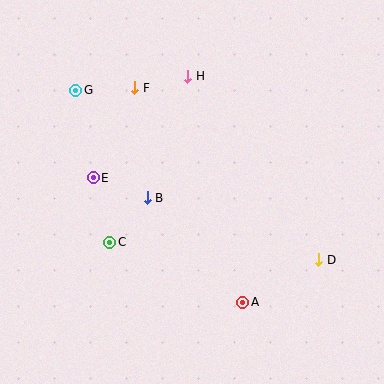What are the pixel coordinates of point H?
Point H is at (188, 76).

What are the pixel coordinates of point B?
Point B is at (147, 198).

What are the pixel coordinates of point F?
Point F is at (135, 88).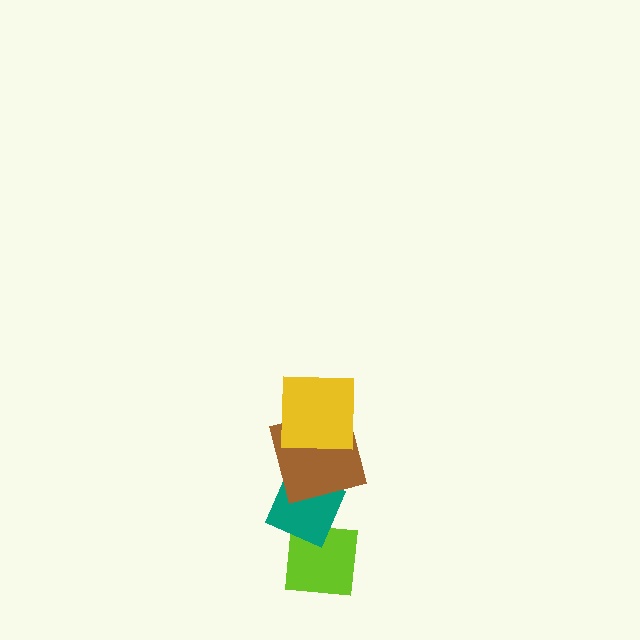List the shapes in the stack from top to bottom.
From top to bottom: the yellow square, the brown square, the teal diamond, the lime square.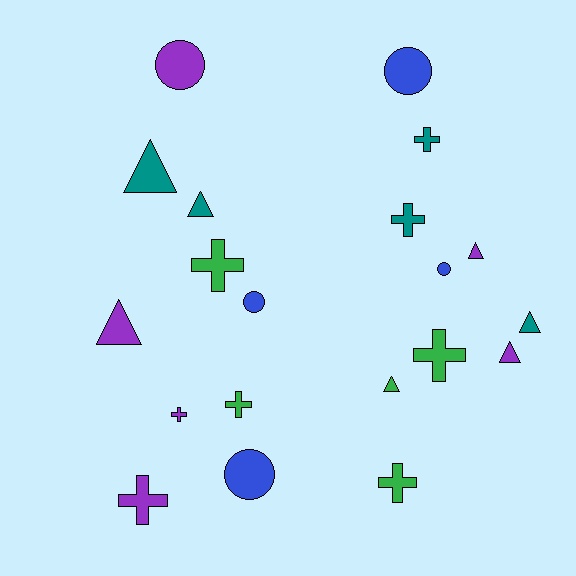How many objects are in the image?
There are 20 objects.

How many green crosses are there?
There are 4 green crosses.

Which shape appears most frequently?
Cross, with 8 objects.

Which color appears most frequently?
Purple, with 6 objects.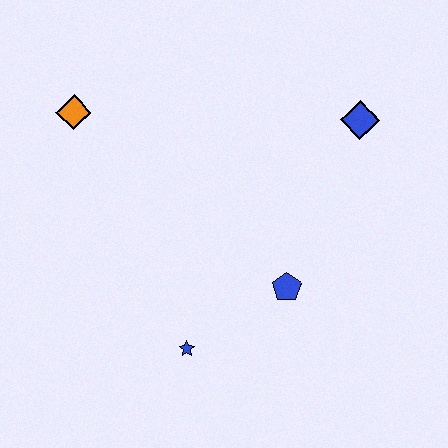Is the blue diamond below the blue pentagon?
No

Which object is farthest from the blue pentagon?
The orange diamond is farthest from the blue pentagon.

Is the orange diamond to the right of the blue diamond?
No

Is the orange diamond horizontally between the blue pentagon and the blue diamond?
No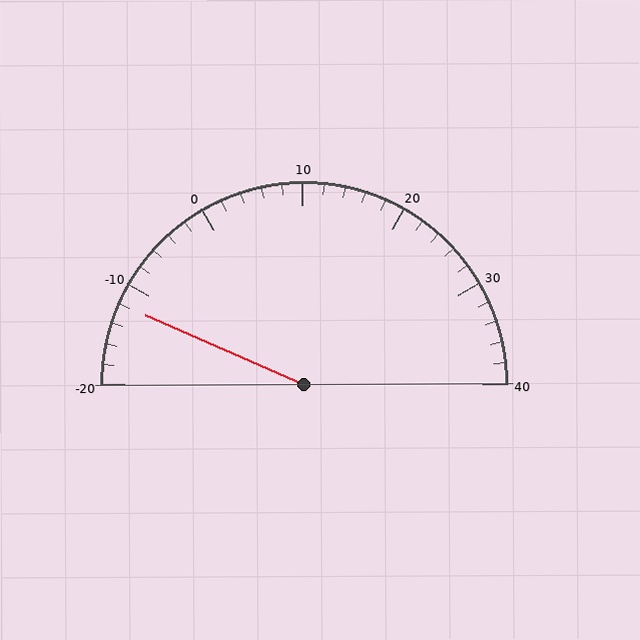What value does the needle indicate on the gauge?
The needle indicates approximately -12.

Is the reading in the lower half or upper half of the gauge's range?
The reading is in the lower half of the range (-20 to 40).